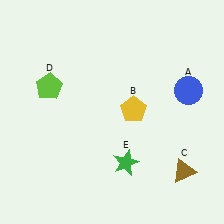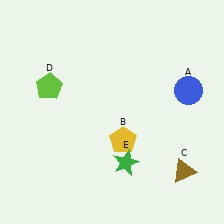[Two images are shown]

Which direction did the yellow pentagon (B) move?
The yellow pentagon (B) moved down.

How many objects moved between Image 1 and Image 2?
1 object moved between the two images.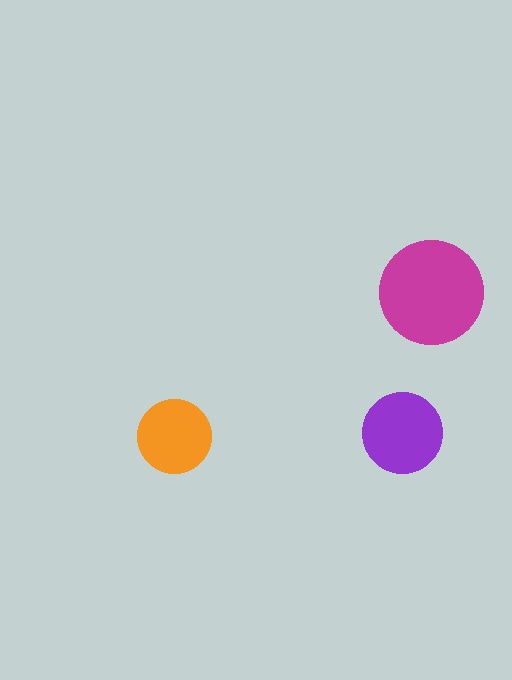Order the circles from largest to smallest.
the magenta one, the purple one, the orange one.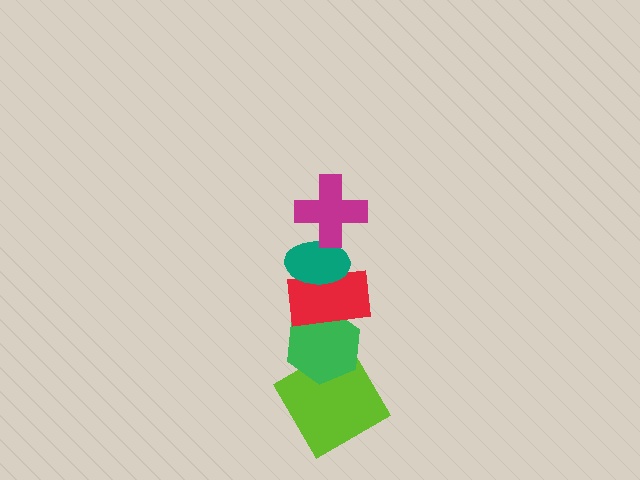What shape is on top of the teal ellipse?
The magenta cross is on top of the teal ellipse.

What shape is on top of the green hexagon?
The red rectangle is on top of the green hexagon.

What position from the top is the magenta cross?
The magenta cross is 1st from the top.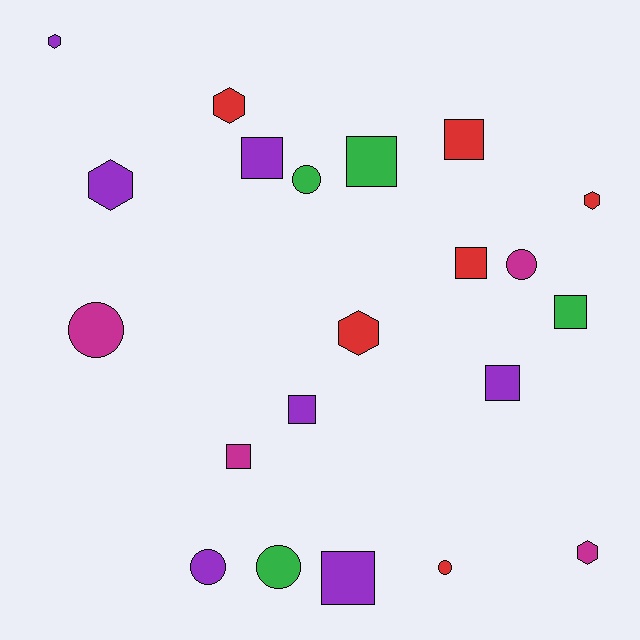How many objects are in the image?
There are 21 objects.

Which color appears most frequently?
Purple, with 7 objects.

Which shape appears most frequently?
Square, with 9 objects.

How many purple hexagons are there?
There are 2 purple hexagons.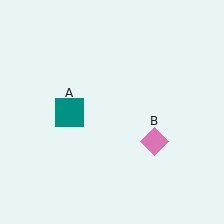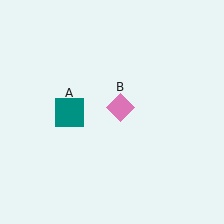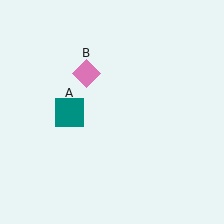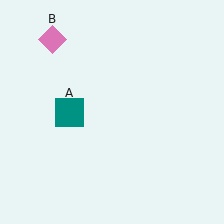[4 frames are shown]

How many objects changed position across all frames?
1 object changed position: pink diamond (object B).